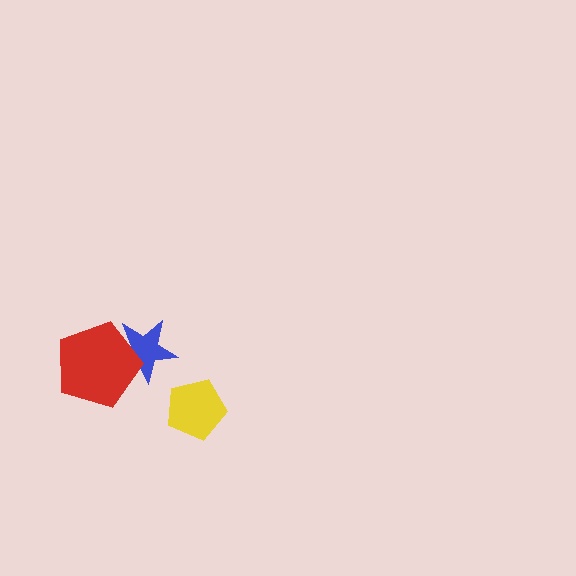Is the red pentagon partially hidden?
No, no other shape covers it.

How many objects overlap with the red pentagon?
1 object overlaps with the red pentagon.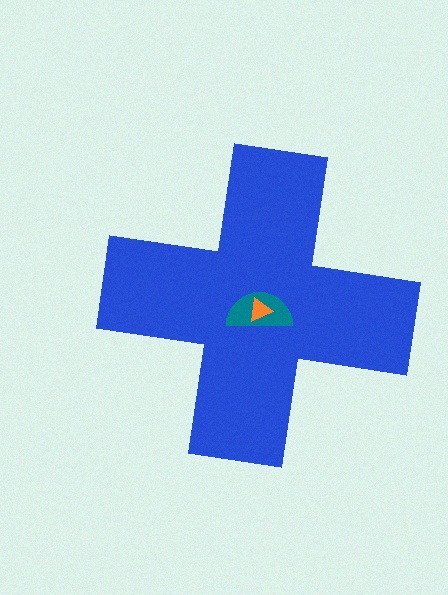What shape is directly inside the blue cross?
The teal semicircle.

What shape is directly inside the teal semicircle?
The orange triangle.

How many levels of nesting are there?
3.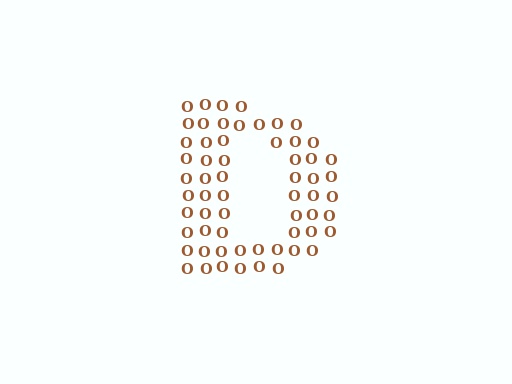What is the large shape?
The large shape is the letter D.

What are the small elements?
The small elements are letter O's.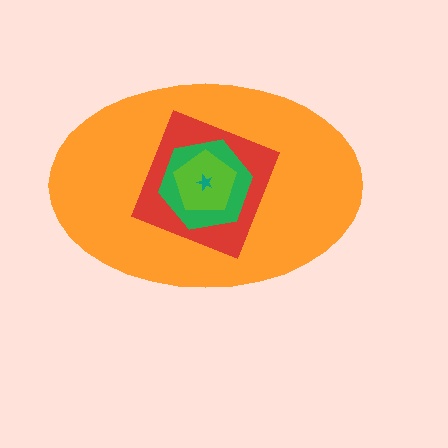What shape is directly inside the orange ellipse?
The red square.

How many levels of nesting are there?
5.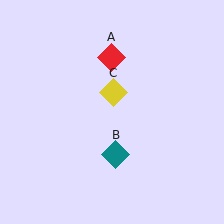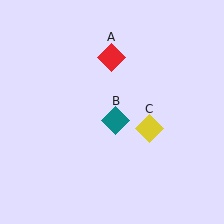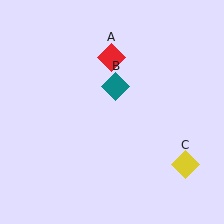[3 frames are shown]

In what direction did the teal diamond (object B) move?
The teal diamond (object B) moved up.